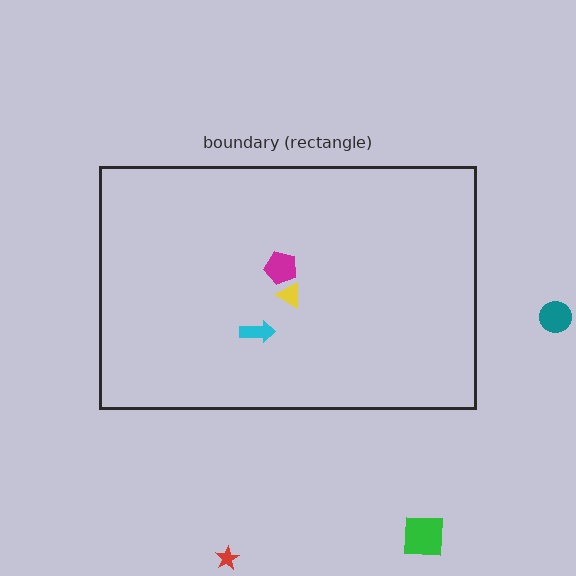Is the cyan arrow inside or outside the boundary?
Inside.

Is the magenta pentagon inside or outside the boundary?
Inside.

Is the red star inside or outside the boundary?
Outside.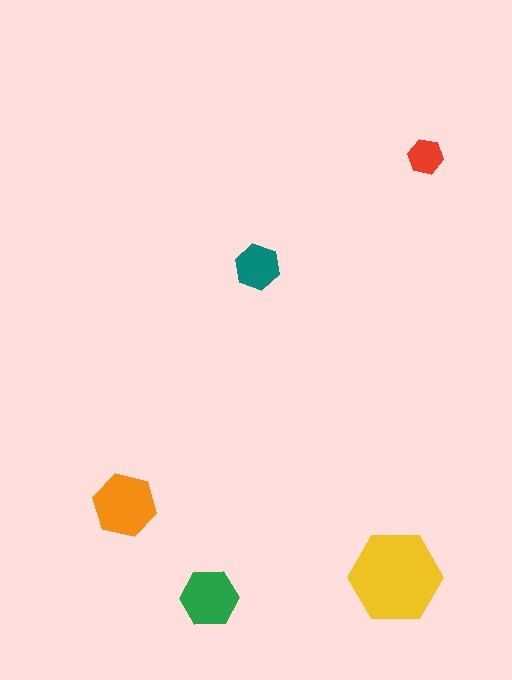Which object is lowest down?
The green hexagon is bottommost.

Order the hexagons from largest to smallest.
the yellow one, the orange one, the green one, the teal one, the red one.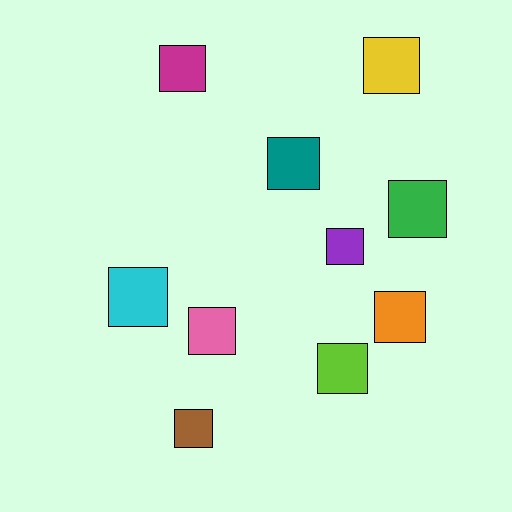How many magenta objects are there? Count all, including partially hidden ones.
There is 1 magenta object.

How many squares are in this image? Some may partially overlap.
There are 10 squares.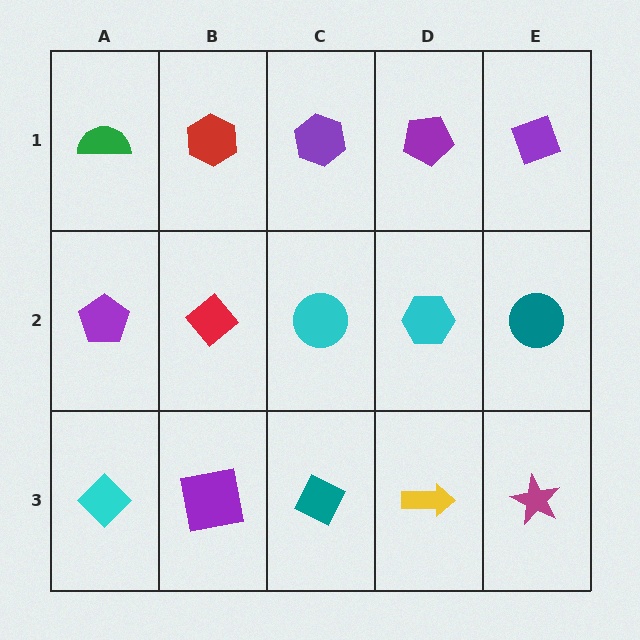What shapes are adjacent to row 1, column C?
A cyan circle (row 2, column C), a red hexagon (row 1, column B), a purple pentagon (row 1, column D).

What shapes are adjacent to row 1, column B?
A red diamond (row 2, column B), a green semicircle (row 1, column A), a purple hexagon (row 1, column C).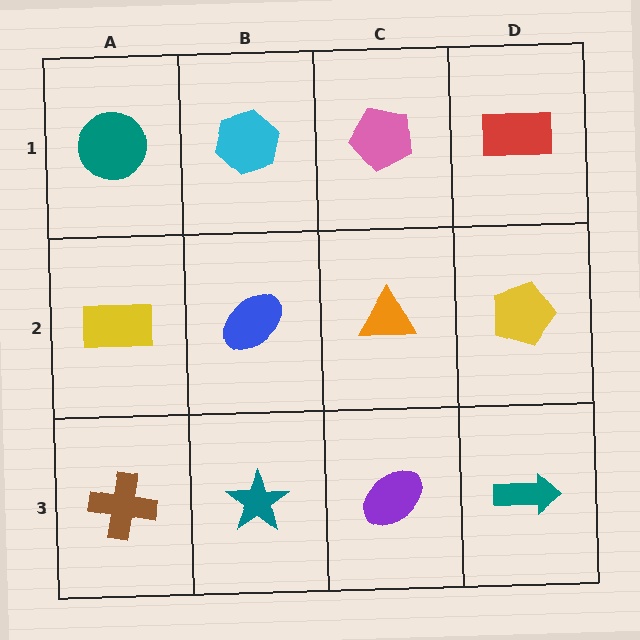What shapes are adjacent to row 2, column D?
A red rectangle (row 1, column D), a teal arrow (row 3, column D), an orange triangle (row 2, column C).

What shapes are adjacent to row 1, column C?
An orange triangle (row 2, column C), a cyan hexagon (row 1, column B), a red rectangle (row 1, column D).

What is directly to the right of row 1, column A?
A cyan hexagon.